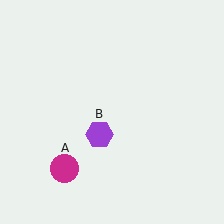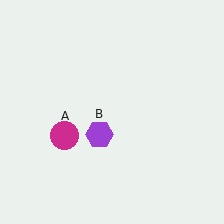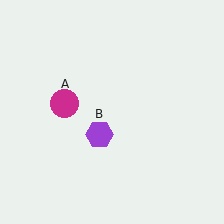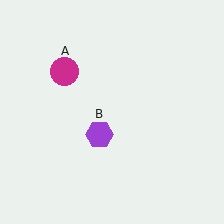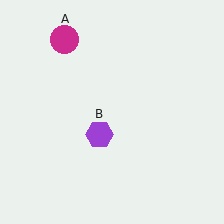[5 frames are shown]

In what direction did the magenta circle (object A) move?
The magenta circle (object A) moved up.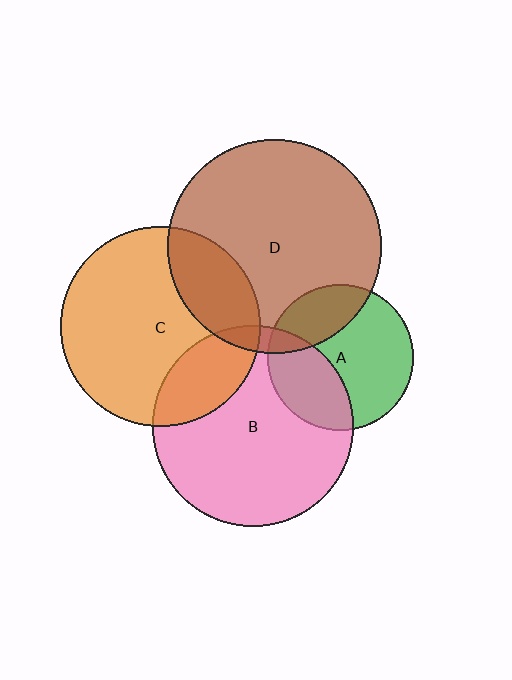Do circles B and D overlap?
Yes.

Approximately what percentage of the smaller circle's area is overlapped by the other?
Approximately 5%.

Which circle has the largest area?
Circle D (brown).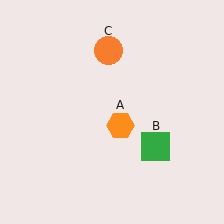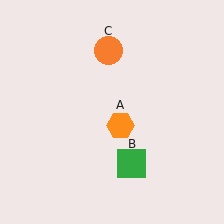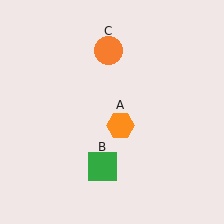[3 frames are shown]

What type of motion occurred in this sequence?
The green square (object B) rotated clockwise around the center of the scene.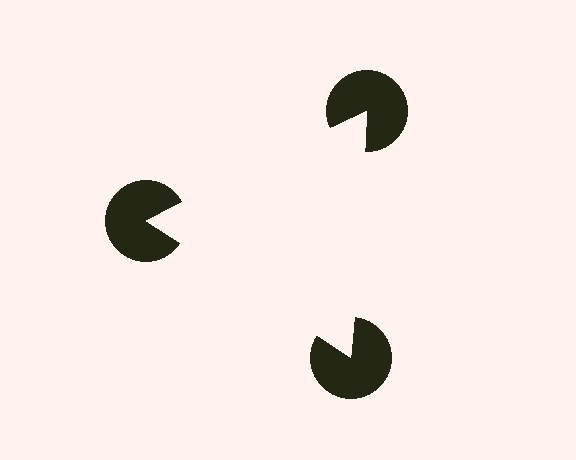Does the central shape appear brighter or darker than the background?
It typically appears slightly brighter than the background, even though no actual brightness change is drawn.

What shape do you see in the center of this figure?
An illusory triangle — its edges are inferred from the aligned wedge cuts in the pac-man discs, not physically drawn.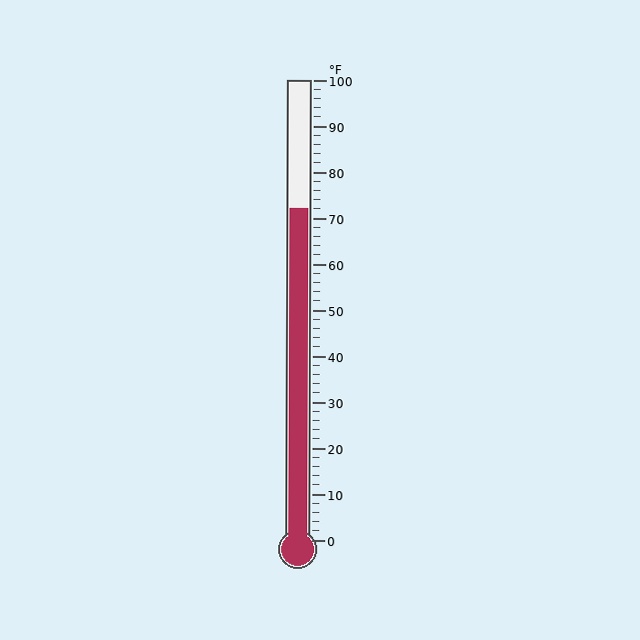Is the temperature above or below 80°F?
The temperature is below 80°F.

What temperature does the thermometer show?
The thermometer shows approximately 72°F.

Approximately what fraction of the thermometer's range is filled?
The thermometer is filled to approximately 70% of its range.